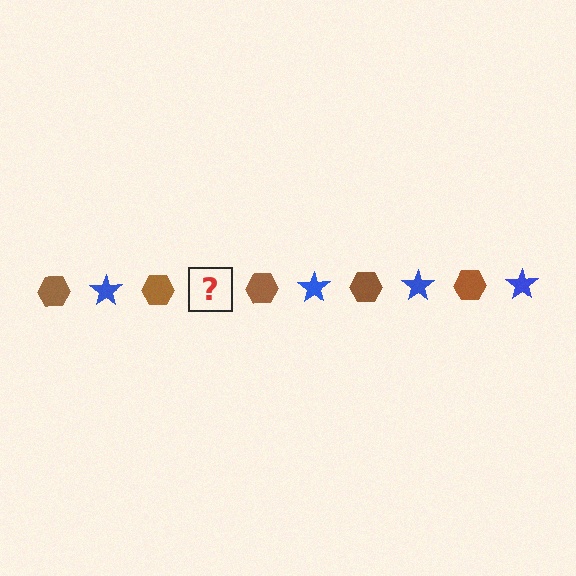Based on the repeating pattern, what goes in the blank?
The blank should be a blue star.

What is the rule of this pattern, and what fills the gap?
The rule is that the pattern alternates between brown hexagon and blue star. The gap should be filled with a blue star.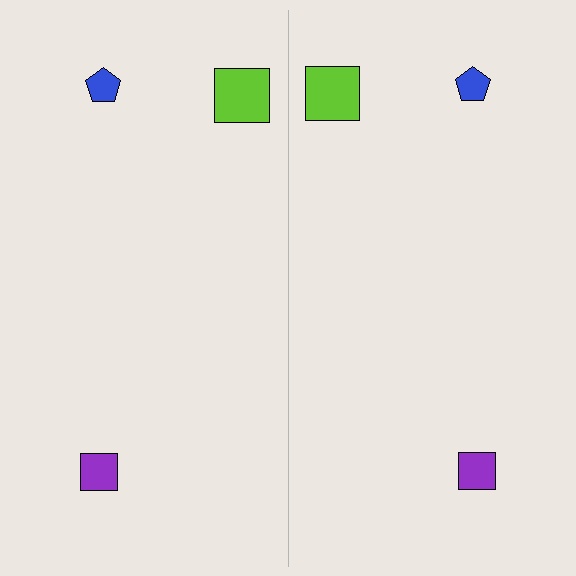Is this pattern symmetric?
Yes, this pattern has bilateral (reflection) symmetry.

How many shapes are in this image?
There are 6 shapes in this image.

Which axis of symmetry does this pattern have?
The pattern has a vertical axis of symmetry running through the center of the image.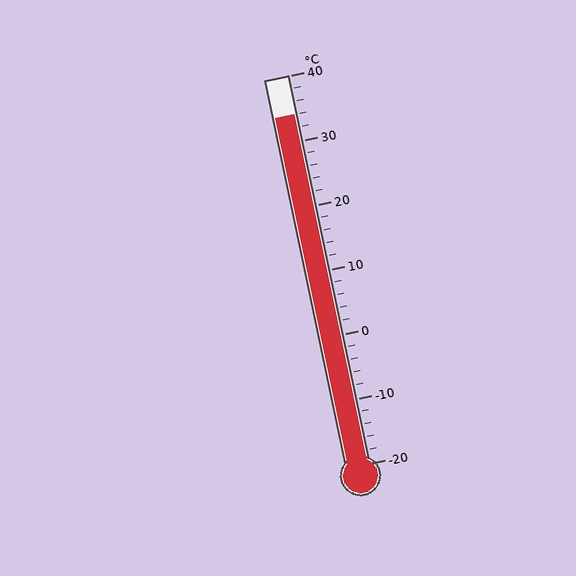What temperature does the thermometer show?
The thermometer shows approximately 34°C.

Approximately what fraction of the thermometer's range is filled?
The thermometer is filled to approximately 90% of its range.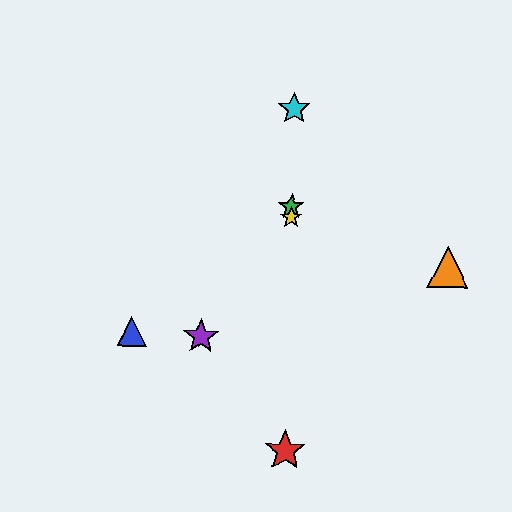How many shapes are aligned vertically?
4 shapes (the red star, the green star, the yellow star, the cyan star) are aligned vertically.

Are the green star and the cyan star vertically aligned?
Yes, both are at x≈291.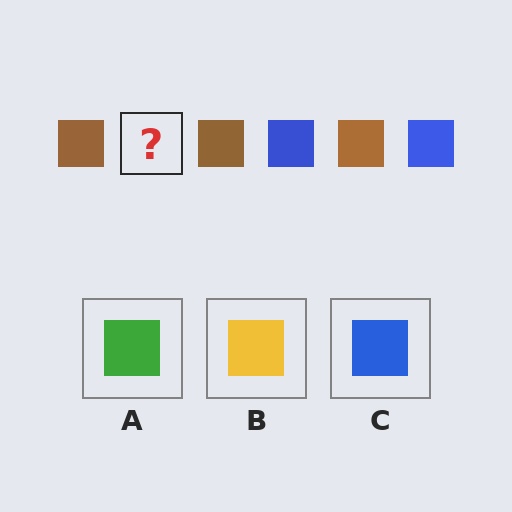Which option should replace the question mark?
Option C.